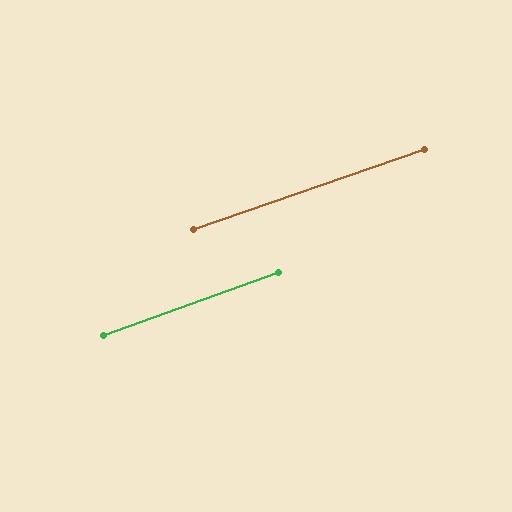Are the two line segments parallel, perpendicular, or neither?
Parallel — their directions differ by only 0.7°.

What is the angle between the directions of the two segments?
Approximately 1 degree.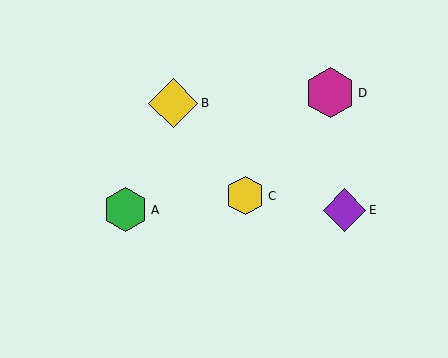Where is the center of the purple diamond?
The center of the purple diamond is at (345, 210).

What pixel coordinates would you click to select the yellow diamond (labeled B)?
Click at (173, 103) to select the yellow diamond B.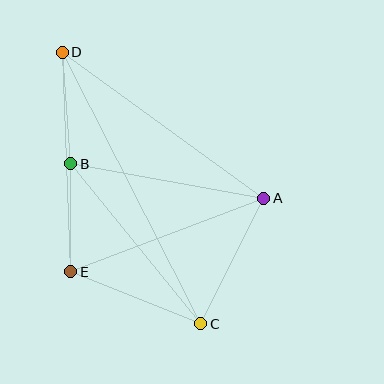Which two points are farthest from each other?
Points C and D are farthest from each other.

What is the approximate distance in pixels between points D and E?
The distance between D and E is approximately 220 pixels.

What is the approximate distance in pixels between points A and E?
The distance between A and E is approximately 206 pixels.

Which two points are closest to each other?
Points B and E are closest to each other.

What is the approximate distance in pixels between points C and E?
The distance between C and E is approximately 140 pixels.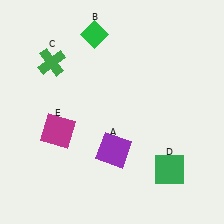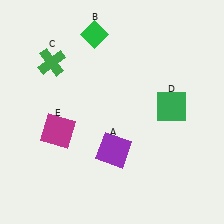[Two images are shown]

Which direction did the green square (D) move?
The green square (D) moved up.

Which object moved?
The green square (D) moved up.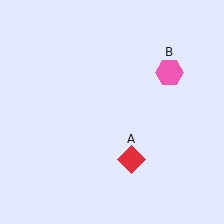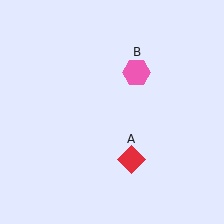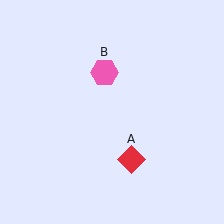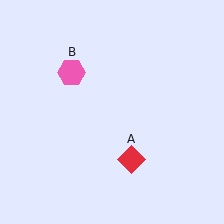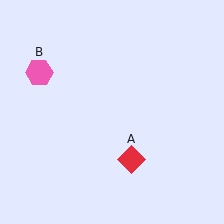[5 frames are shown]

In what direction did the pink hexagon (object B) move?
The pink hexagon (object B) moved left.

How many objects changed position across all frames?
1 object changed position: pink hexagon (object B).